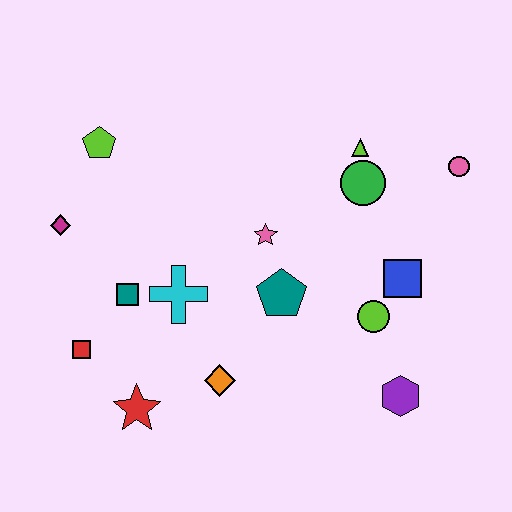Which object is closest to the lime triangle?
The green circle is closest to the lime triangle.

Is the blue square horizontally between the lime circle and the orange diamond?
No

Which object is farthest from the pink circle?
The red square is farthest from the pink circle.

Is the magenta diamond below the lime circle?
No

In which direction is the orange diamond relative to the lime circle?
The orange diamond is to the left of the lime circle.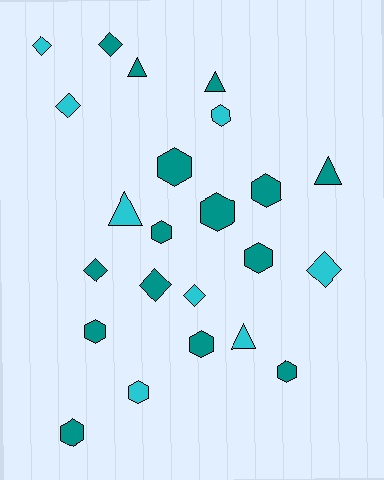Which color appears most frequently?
Teal, with 15 objects.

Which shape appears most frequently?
Hexagon, with 11 objects.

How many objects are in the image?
There are 23 objects.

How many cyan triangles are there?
There are 2 cyan triangles.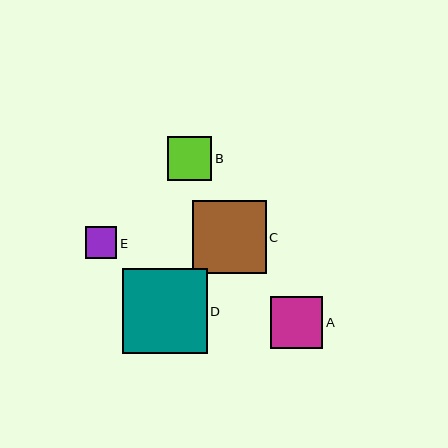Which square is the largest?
Square D is the largest with a size of approximately 85 pixels.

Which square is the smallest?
Square E is the smallest with a size of approximately 32 pixels.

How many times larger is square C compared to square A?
Square C is approximately 1.4 times the size of square A.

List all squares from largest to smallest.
From largest to smallest: D, C, A, B, E.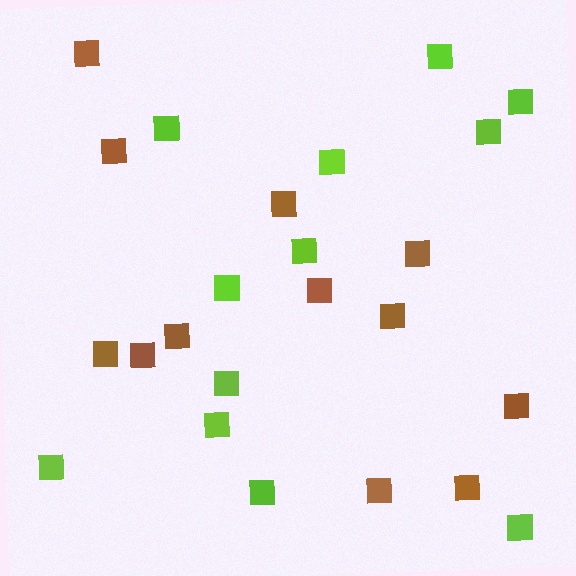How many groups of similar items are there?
There are 2 groups: one group of brown squares (12) and one group of lime squares (12).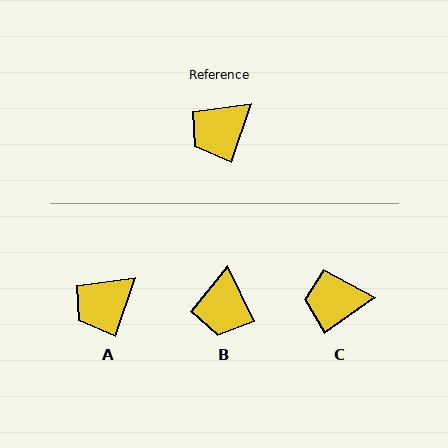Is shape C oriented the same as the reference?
No, it is off by about 36 degrees.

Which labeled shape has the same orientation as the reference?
A.